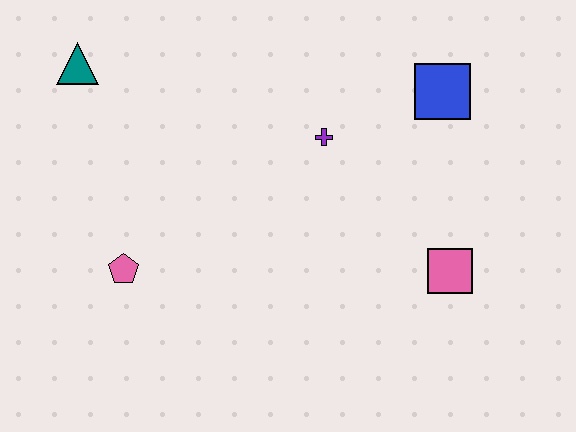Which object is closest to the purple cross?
The blue square is closest to the purple cross.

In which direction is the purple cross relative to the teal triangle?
The purple cross is to the right of the teal triangle.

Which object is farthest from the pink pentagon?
The blue square is farthest from the pink pentagon.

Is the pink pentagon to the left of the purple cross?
Yes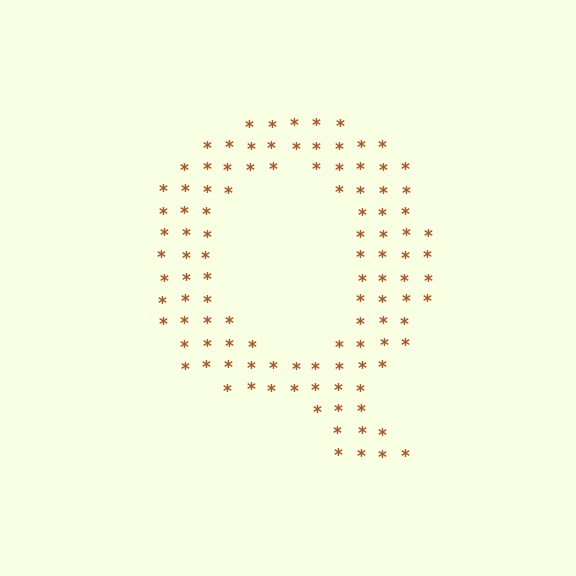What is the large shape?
The large shape is the letter Q.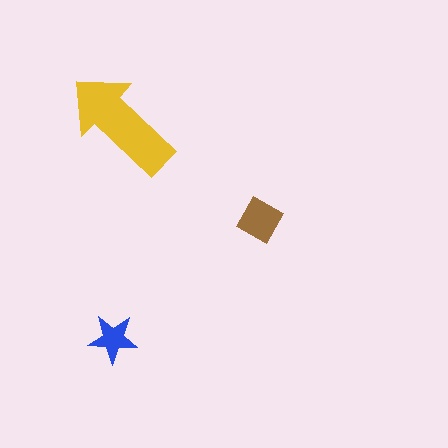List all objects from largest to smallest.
The yellow arrow, the brown square, the blue star.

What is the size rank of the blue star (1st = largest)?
3rd.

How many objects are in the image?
There are 3 objects in the image.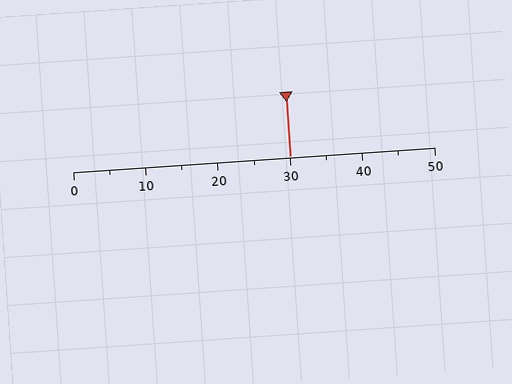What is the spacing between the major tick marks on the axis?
The major ticks are spaced 10 apart.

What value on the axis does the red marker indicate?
The marker indicates approximately 30.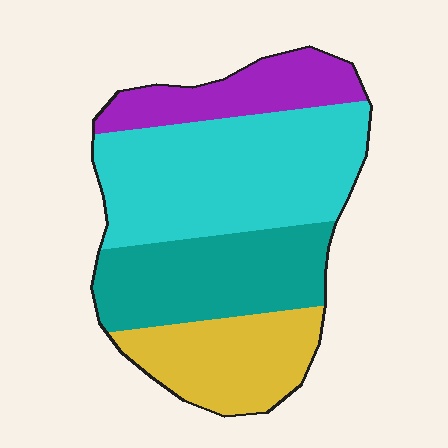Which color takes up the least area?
Purple, at roughly 15%.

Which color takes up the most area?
Cyan, at roughly 40%.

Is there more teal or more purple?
Teal.